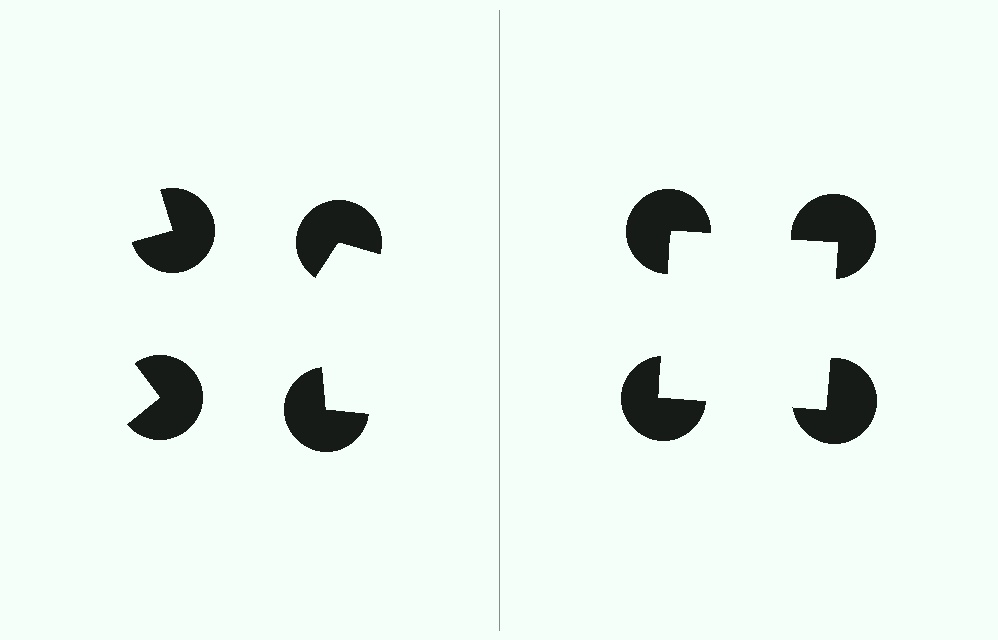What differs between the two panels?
The pac-man discs are positioned identically on both sides; only the wedge orientations differ. On the right they align to a square; on the left they are misaligned.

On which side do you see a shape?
An illusory square appears on the right side. On the left side the wedge cuts are rotated, so no coherent shape forms.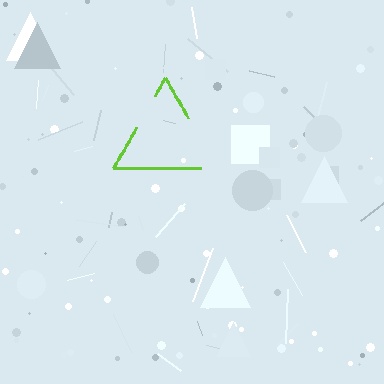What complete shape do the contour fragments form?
The contour fragments form a triangle.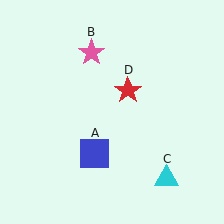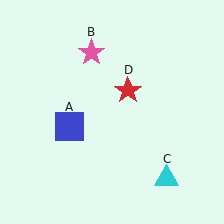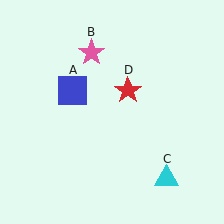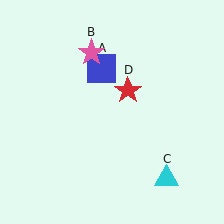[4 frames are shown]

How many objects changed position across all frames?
1 object changed position: blue square (object A).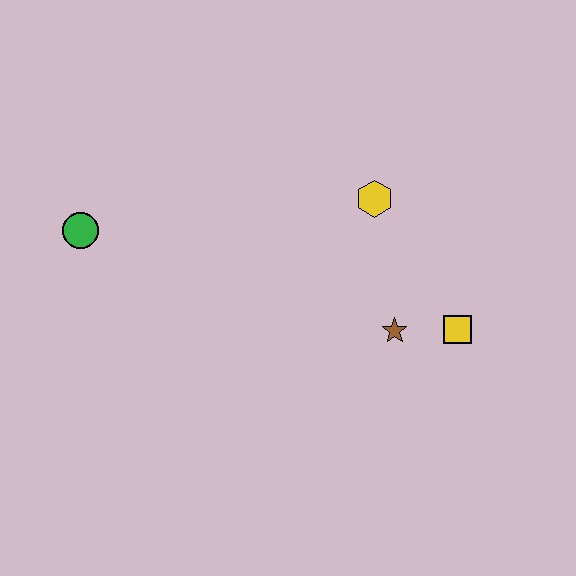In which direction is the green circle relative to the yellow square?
The green circle is to the left of the yellow square.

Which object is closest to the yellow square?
The brown star is closest to the yellow square.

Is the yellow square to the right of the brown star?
Yes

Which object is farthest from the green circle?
The yellow square is farthest from the green circle.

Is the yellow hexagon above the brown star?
Yes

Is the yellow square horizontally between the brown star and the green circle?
No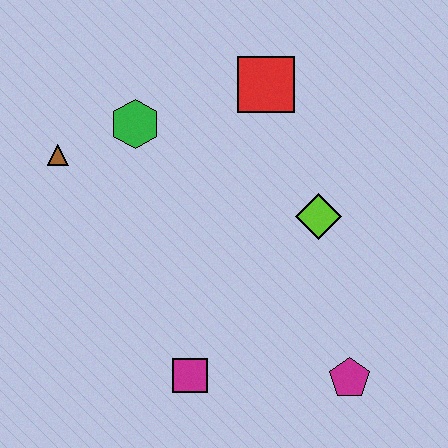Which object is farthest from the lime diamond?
The brown triangle is farthest from the lime diamond.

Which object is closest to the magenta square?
The magenta pentagon is closest to the magenta square.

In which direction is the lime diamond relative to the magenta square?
The lime diamond is above the magenta square.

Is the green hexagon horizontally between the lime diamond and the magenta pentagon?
No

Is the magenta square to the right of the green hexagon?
Yes